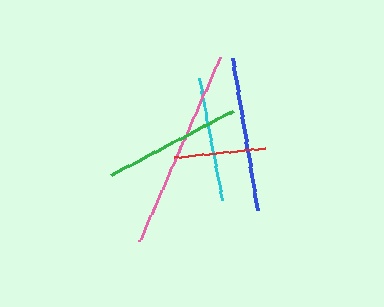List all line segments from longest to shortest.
From longest to shortest: pink, blue, green, cyan, red.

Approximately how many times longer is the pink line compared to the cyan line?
The pink line is approximately 1.6 times the length of the cyan line.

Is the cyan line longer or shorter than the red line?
The cyan line is longer than the red line.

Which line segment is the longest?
The pink line is the longest at approximately 200 pixels.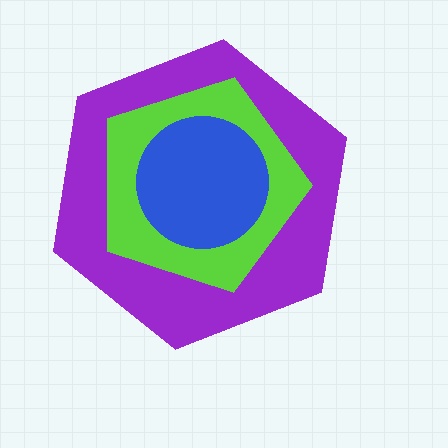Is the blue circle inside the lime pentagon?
Yes.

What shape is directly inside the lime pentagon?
The blue circle.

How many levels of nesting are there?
3.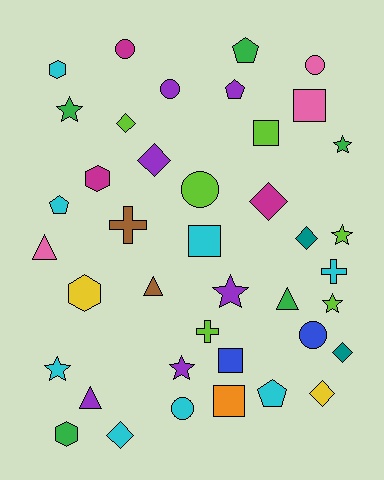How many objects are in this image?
There are 40 objects.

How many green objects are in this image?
There are 5 green objects.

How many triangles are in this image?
There are 4 triangles.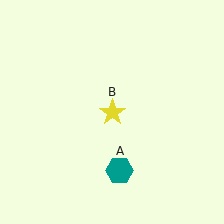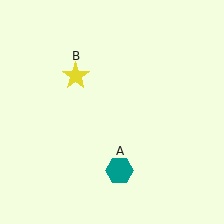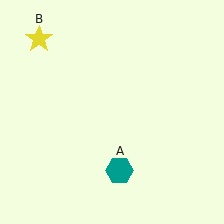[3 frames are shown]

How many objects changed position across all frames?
1 object changed position: yellow star (object B).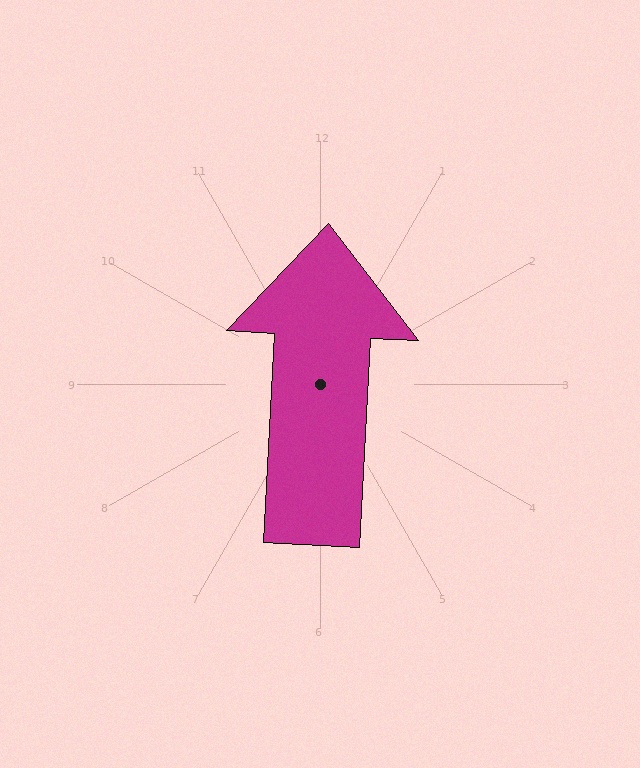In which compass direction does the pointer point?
North.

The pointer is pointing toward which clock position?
Roughly 12 o'clock.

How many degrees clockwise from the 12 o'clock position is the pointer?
Approximately 3 degrees.